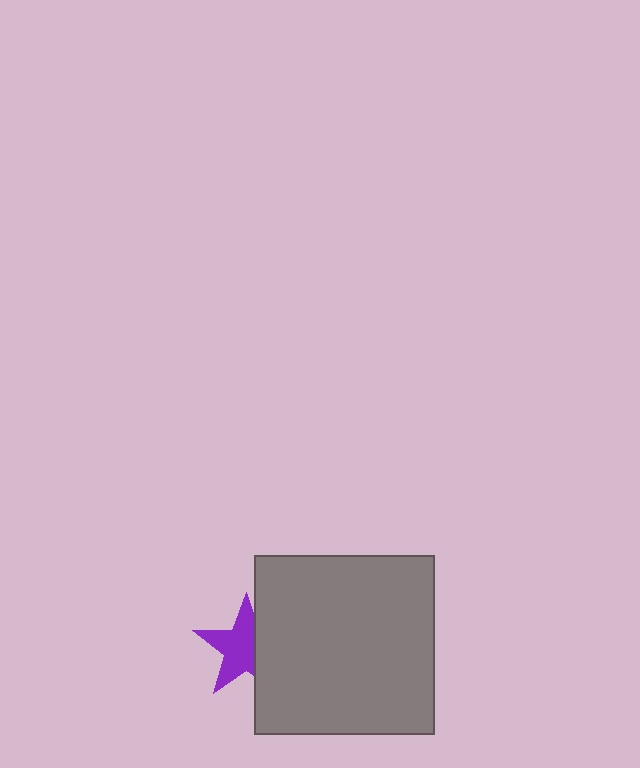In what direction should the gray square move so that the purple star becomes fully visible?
The gray square should move right. That is the shortest direction to clear the overlap and leave the purple star fully visible.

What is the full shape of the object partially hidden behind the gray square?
The partially hidden object is a purple star.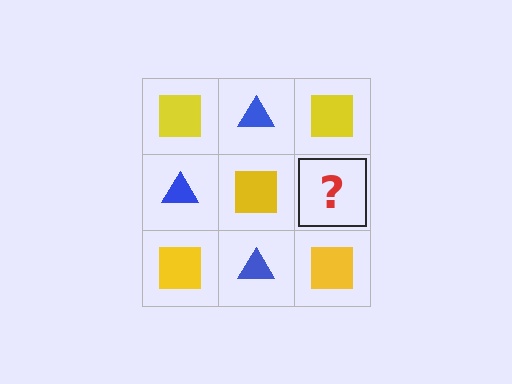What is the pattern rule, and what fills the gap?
The rule is that it alternates yellow square and blue triangle in a checkerboard pattern. The gap should be filled with a blue triangle.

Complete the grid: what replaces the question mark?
The question mark should be replaced with a blue triangle.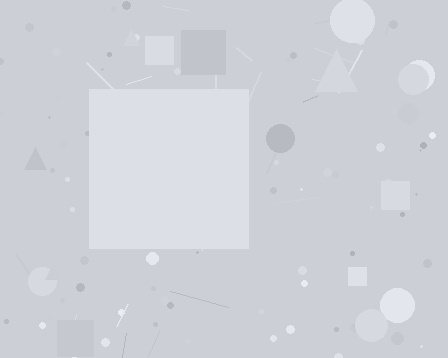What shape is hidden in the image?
A square is hidden in the image.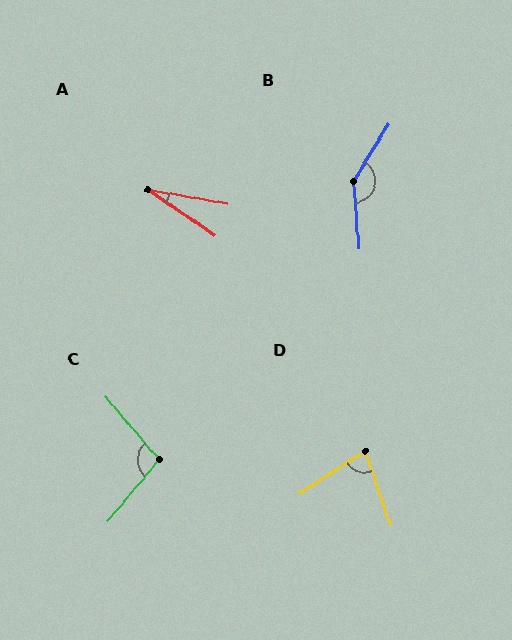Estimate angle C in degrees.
Approximately 100 degrees.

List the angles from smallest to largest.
A (24°), D (76°), C (100°), B (144°).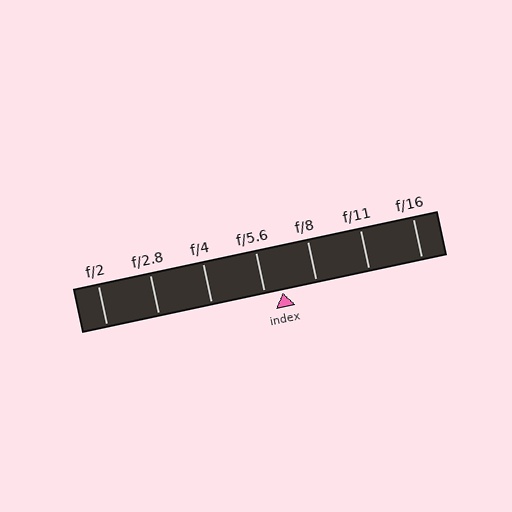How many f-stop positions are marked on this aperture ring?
There are 7 f-stop positions marked.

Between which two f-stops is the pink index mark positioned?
The index mark is between f/5.6 and f/8.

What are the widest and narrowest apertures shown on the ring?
The widest aperture shown is f/2 and the narrowest is f/16.